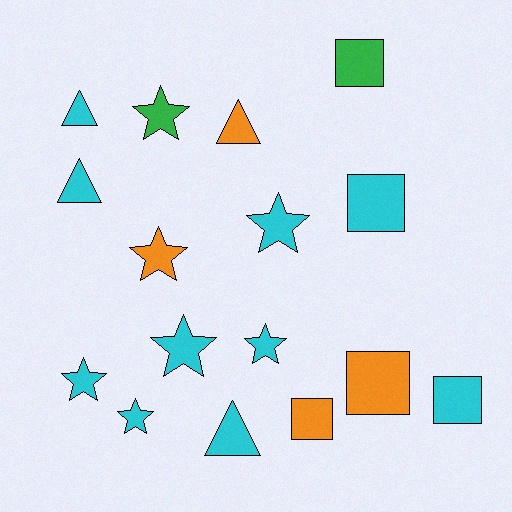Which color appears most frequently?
Cyan, with 10 objects.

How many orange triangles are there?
There is 1 orange triangle.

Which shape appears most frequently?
Star, with 7 objects.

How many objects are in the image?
There are 16 objects.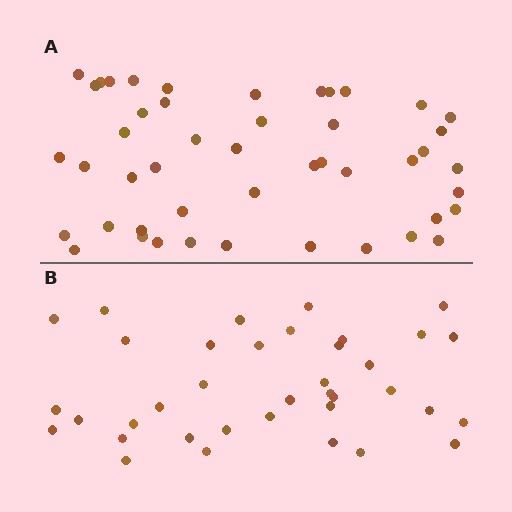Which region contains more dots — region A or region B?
Region A (the top region) has more dots.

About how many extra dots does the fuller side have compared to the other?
Region A has roughly 10 or so more dots than region B.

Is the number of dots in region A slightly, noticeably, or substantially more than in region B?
Region A has noticeably more, but not dramatically so. The ratio is roughly 1.3 to 1.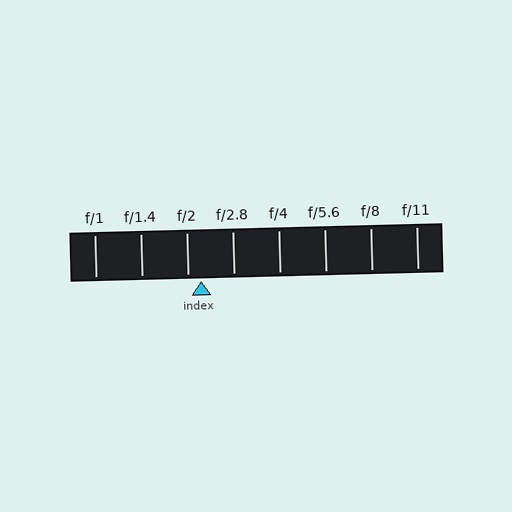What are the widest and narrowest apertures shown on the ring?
The widest aperture shown is f/1 and the narrowest is f/11.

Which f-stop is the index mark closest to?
The index mark is closest to f/2.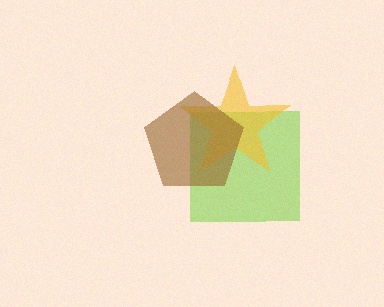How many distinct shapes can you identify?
There are 3 distinct shapes: a lime square, a yellow star, a brown pentagon.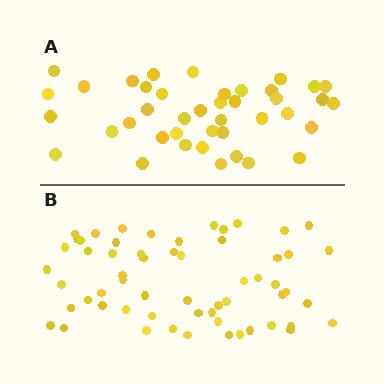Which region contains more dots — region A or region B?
Region B (the bottom region) has more dots.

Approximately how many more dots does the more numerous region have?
Region B has approximately 20 more dots than region A.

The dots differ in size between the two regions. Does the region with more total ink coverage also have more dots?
No. Region A has more total ink coverage because its dots are larger, but region B actually contains more individual dots. Total area can be misleading — the number of items is what matters here.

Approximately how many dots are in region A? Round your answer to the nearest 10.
About 40 dots. (The exact count is 41, which rounds to 40.)